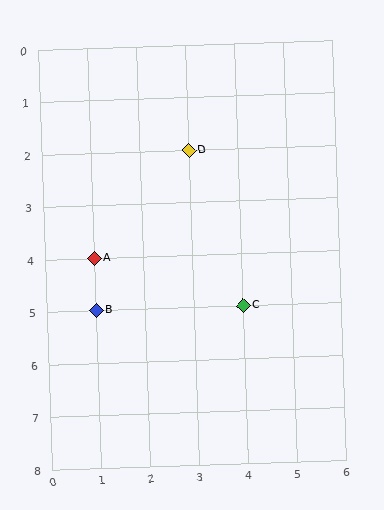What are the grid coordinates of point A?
Point A is at grid coordinates (1, 4).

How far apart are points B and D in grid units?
Points B and D are 2 columns and 3 rows apart (about 3.6 grid units diagonally).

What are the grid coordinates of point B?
Point B is at grid coordinates (1, 5).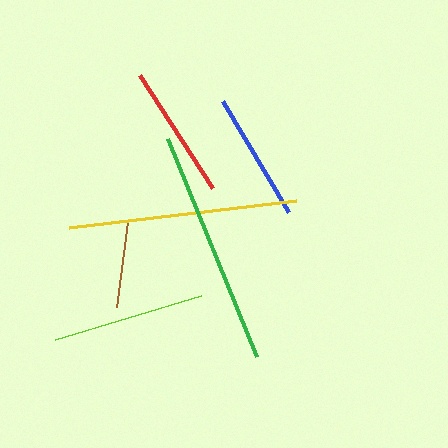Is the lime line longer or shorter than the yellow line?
The yellow line is longer than the lime line.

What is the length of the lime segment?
The lime segment is approximately 152 pixels long.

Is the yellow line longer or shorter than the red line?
The yellow line is longer than the red line.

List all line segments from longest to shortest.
From longest to shortest: green, yellow, lime, red, blue, brown.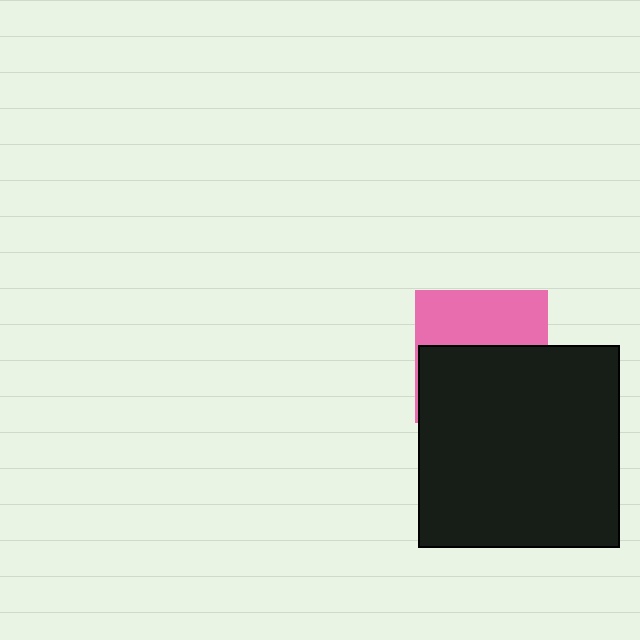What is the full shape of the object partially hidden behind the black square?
The partially hidden object is a pink square.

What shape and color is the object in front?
The object in front is a black square.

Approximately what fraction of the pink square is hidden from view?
Roughly 57% of the pink square is hidden behind the black square.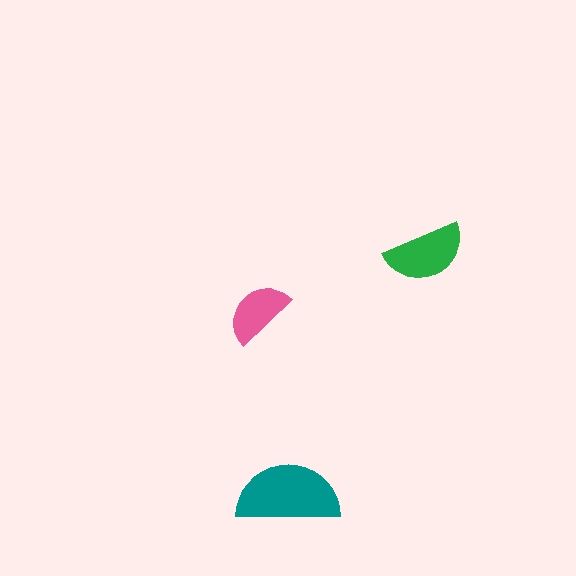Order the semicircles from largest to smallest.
the teal one, the green one, the pink one.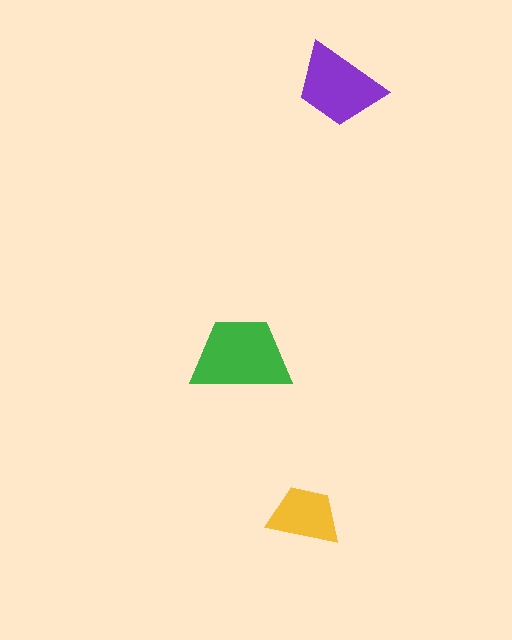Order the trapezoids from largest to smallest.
the green one, the purple one, the yellow one.